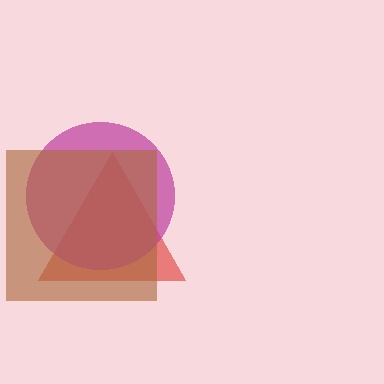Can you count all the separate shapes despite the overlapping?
Yes, there are 3 separate shapes.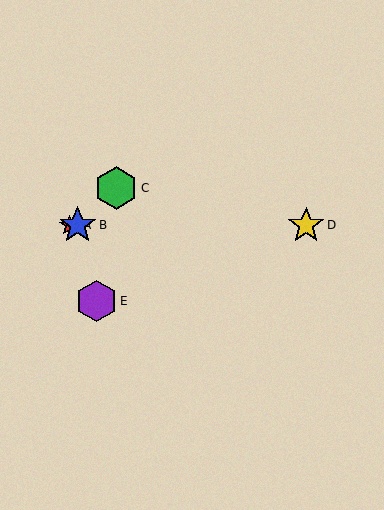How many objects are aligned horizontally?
3 objects (A, B, D) are aligned horizontally.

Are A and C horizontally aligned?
No, A is at y≈225 and C is at y≈188.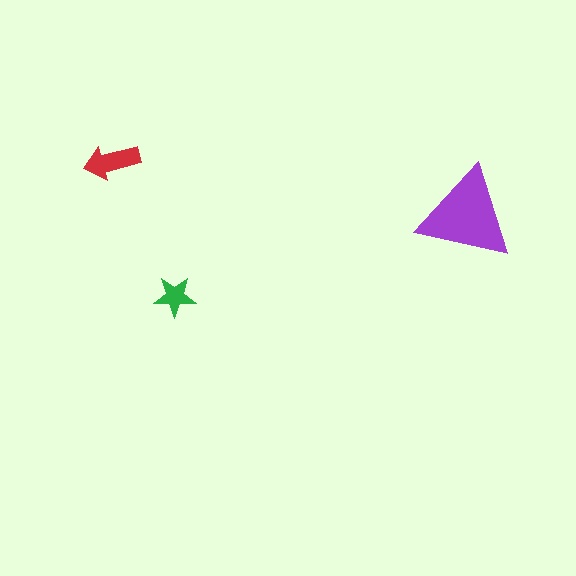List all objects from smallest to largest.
The green star, the red arrow, the purple triangle.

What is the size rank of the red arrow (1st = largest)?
2nd.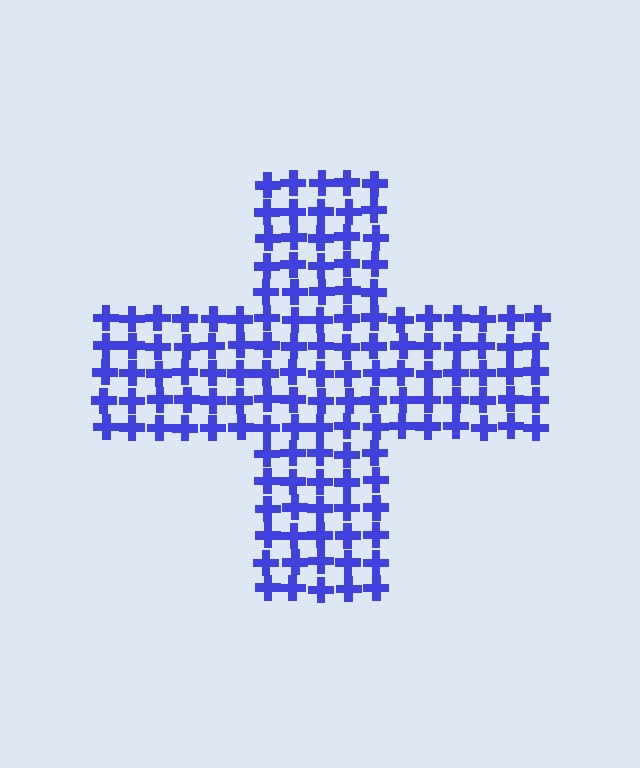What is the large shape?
The large shape is a cross.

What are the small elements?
The small elements are crosses.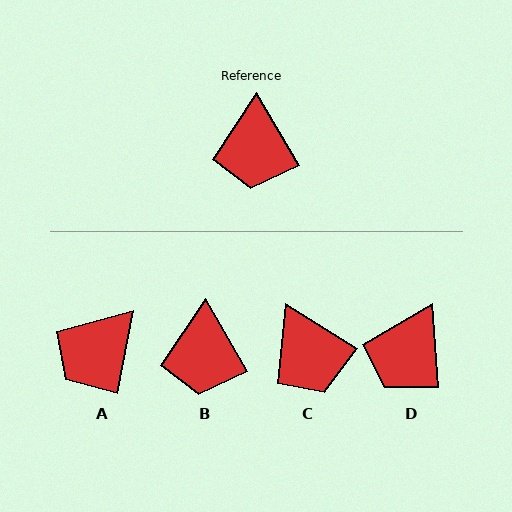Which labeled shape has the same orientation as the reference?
B.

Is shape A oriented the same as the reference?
No, it is off by about 41 degrees.